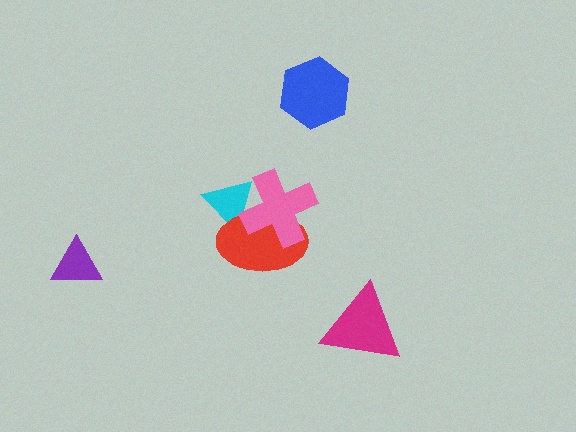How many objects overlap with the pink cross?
2 objects overlap with the pink cross.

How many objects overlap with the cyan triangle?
2 objects overlap with the cyan triangle.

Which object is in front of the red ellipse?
The pink cross is in front of the red ellipse.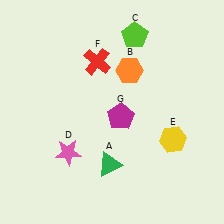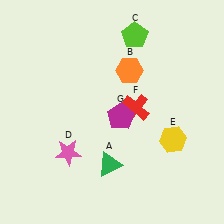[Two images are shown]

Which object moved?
The red cross (F) moved down.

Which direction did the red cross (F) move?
The red cross (F) moved down.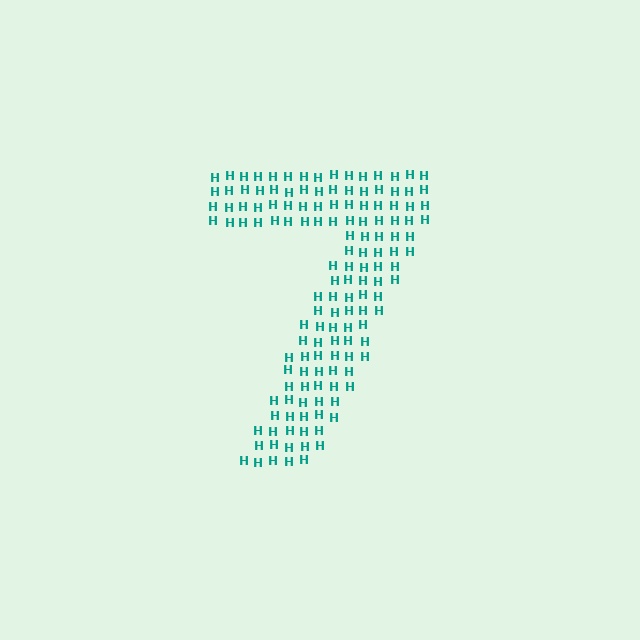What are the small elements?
The small elements are letter H's.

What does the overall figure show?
The overall figure shows the digit 7.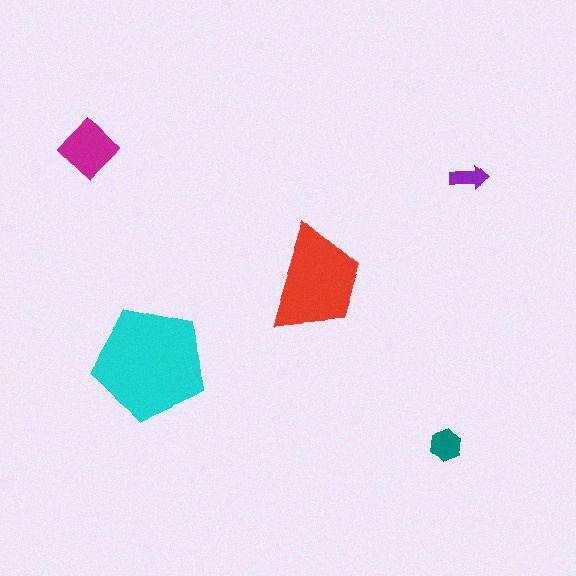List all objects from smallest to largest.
The purple arrow, the teal hexagon, the magenta diamond, the red trapezoid, the cyan pentagon.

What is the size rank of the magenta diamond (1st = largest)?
3rd.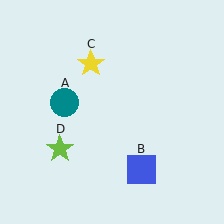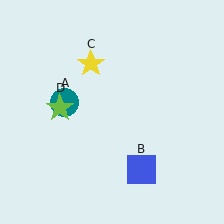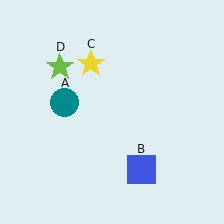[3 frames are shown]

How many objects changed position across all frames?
1 object changed position: lime star (object D).